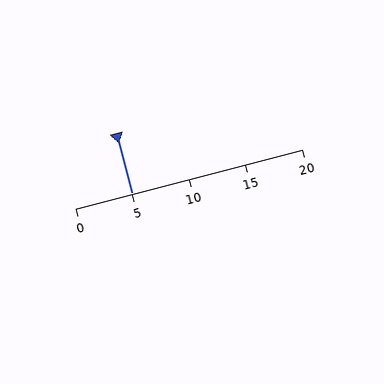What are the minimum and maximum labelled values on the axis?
The axis runs from 0 to 20.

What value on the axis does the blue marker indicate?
The marker indicates approximately 5.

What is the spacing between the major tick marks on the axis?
The major ticks are spaced 5 apart.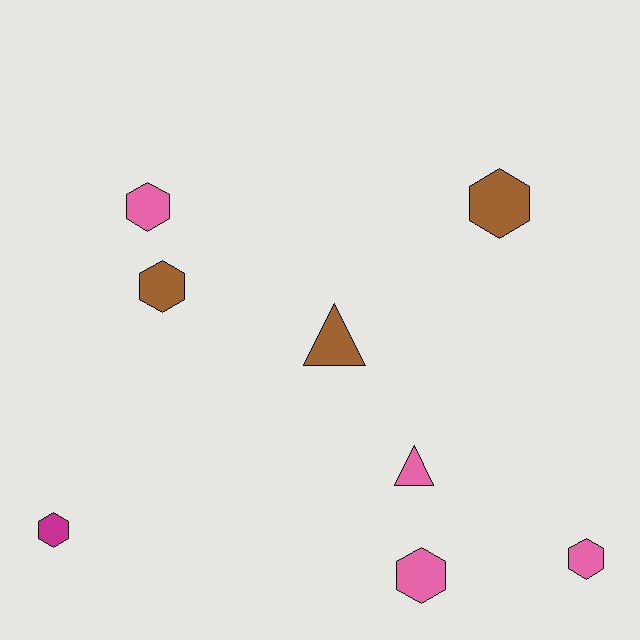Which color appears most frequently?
Pink, with 4 objects.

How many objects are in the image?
There are 8 objects.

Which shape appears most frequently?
Hexagon, with 6 objects.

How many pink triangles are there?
There is 1 pink triangle.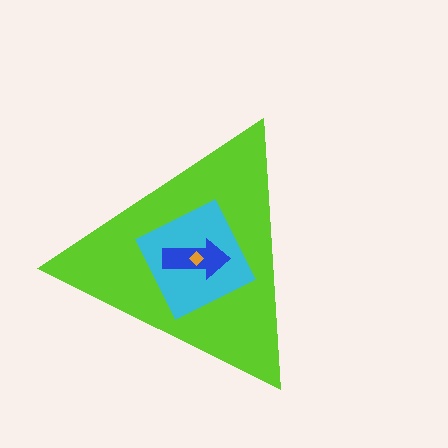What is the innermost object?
The orange diamond.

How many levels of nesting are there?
4.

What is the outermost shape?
The lime triangle.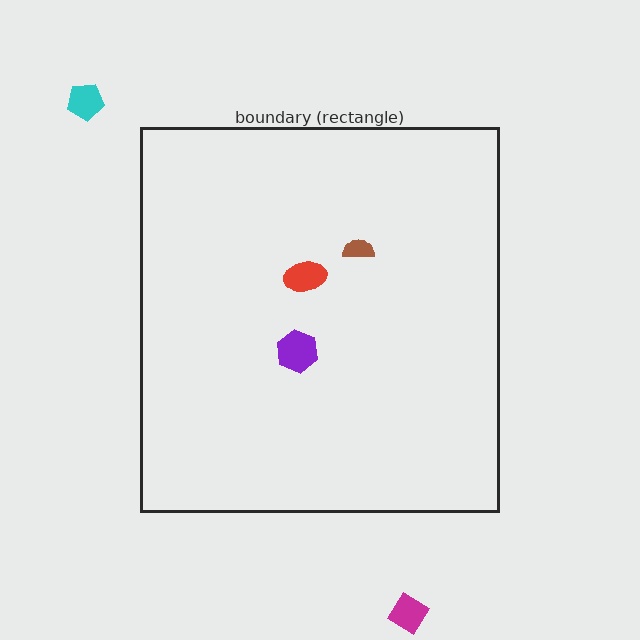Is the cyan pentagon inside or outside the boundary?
Outside.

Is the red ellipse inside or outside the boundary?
Inside.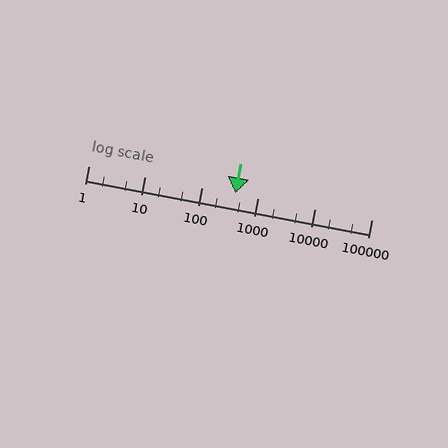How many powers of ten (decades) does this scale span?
The scale spans 5 decades, from 1 to 100000.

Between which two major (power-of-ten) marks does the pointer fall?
The pointer is between 100 and 1000.